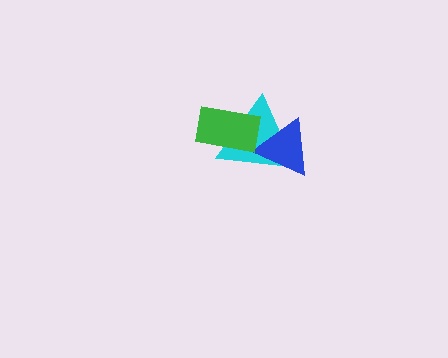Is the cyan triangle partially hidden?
Yes, it is partially covered by another shape.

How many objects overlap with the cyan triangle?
2 objects overlap with the cyan triangle.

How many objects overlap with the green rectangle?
1 object overlaps with the green rectangle.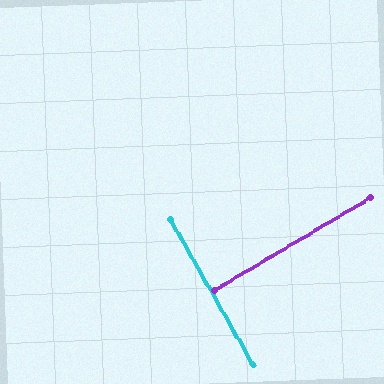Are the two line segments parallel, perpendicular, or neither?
Perpendicular — they meet at approximately 89°.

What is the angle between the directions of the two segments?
Approximately 89 degrees.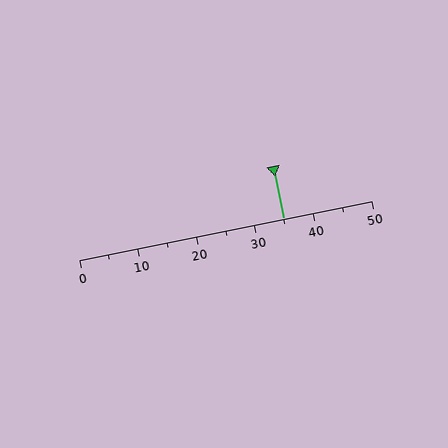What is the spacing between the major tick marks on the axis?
The major ticks are spaced 10 apart.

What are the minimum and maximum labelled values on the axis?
The axis runs from 0 to 50.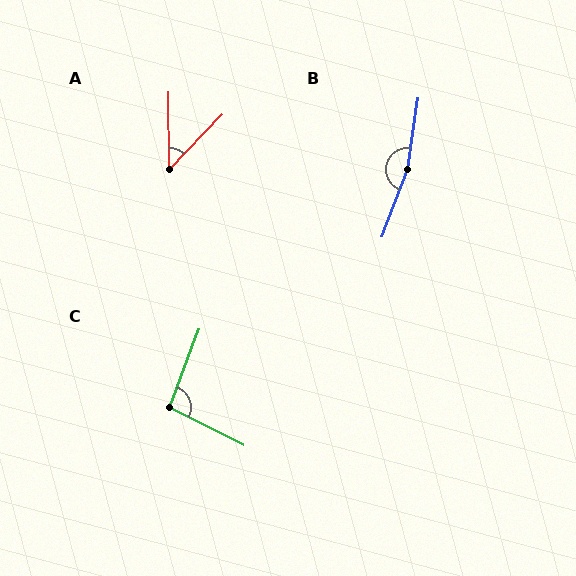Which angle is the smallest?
A, at approximately 45 degrees.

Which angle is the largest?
B, at approximately 168 degrees.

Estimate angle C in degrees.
Approximately 96 degrees.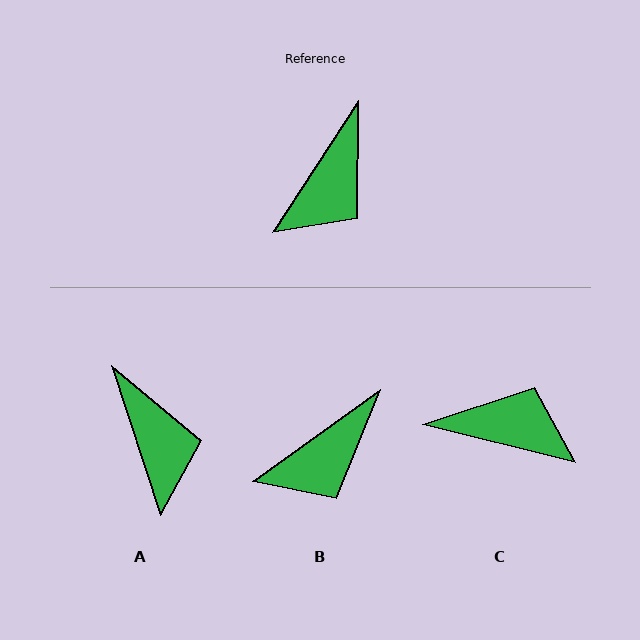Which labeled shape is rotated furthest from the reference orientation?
C, about 109 degrees away.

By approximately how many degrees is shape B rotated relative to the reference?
Approximately 21 degrees clockwise.